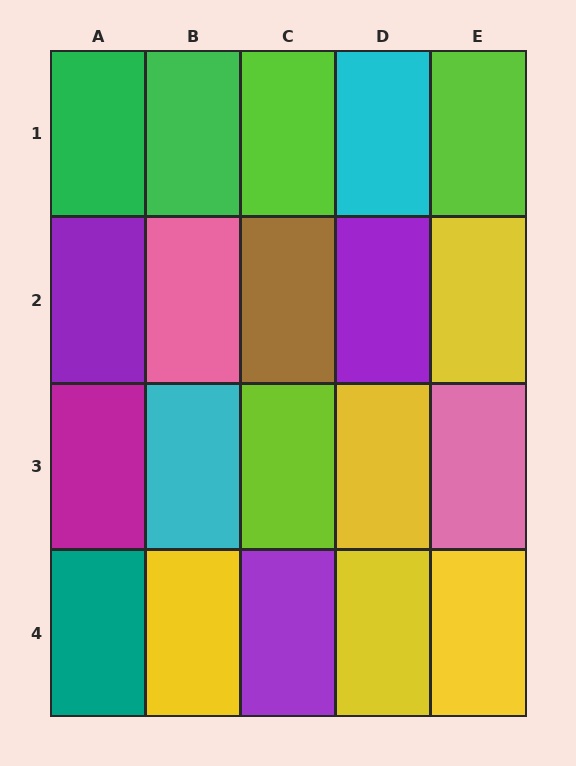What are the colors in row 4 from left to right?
Teal, yellow, purple, yellow, yellow.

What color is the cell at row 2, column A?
Purple.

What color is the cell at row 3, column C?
Lime.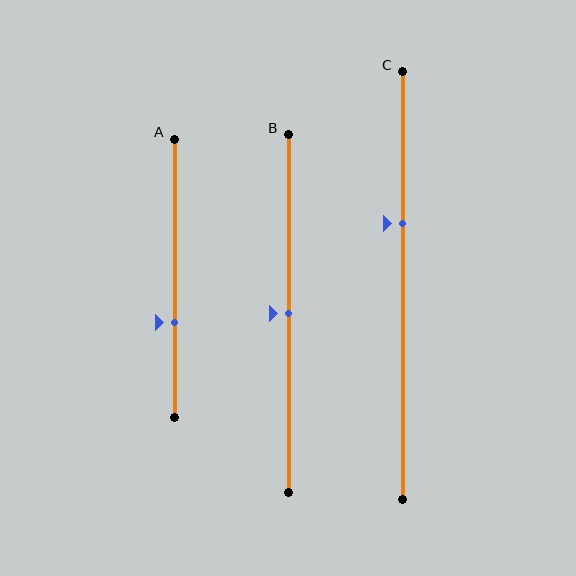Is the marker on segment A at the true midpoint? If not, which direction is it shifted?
No, the marker on segment A is shifted downward by about 16% of the segment length.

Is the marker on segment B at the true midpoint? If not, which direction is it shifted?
Yes, the marker on segment B is at the true midpoint.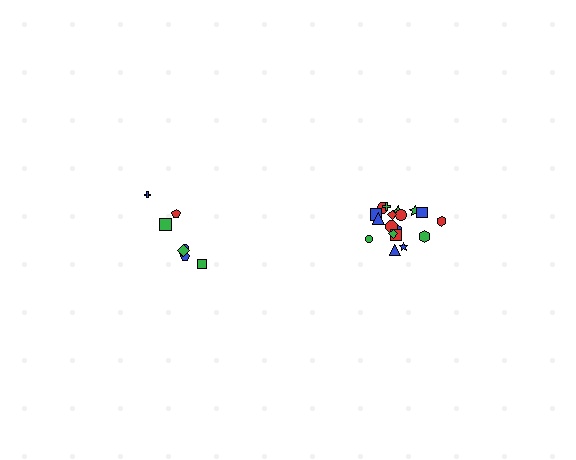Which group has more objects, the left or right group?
The right group.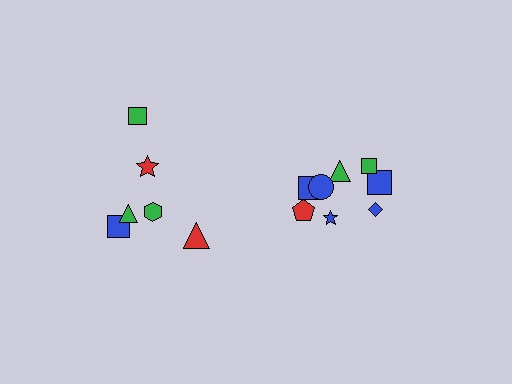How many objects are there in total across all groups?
There are 14 objects.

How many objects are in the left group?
There are 6 objects.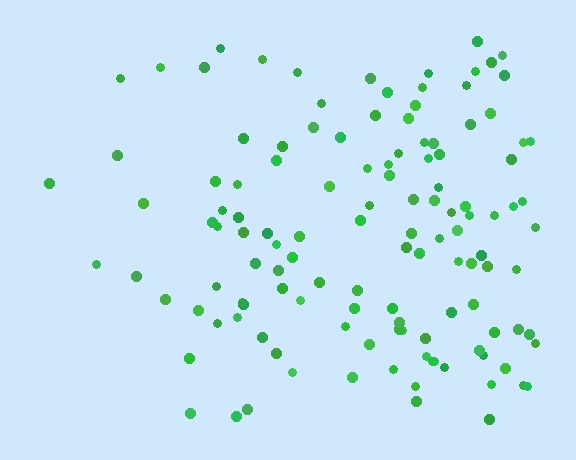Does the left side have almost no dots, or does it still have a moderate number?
Still a moderate number, just noticeably fewer than the right.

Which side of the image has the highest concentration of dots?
The right.